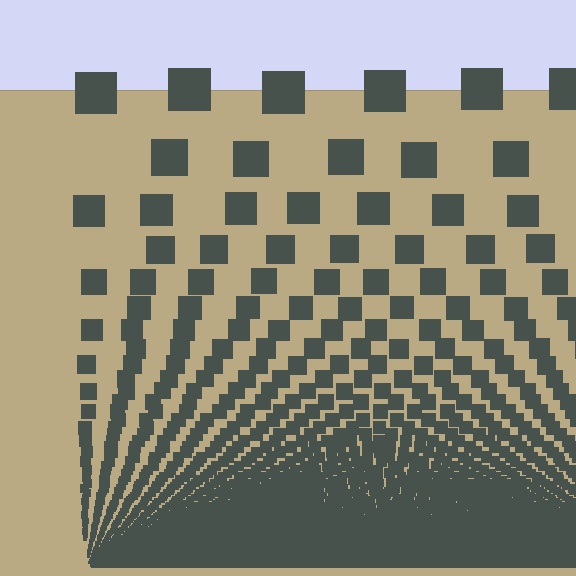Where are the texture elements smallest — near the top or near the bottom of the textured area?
Near the bottom.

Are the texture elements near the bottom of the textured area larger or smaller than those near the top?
Smaller. The gradient is inverted — elements near the bottom are smaller and denser.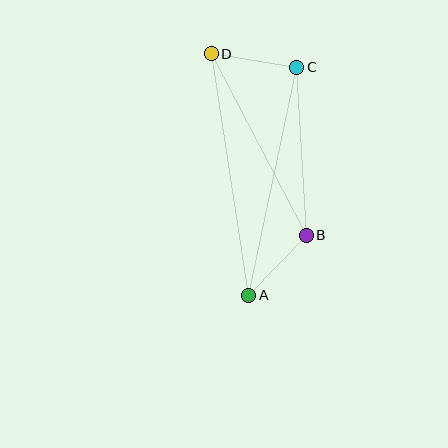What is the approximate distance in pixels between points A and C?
The distance between A and C is approximately 233 pixels.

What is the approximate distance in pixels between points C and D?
The distance between C and D is approximately 86 pixels.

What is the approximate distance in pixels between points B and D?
The distance between B and D is approximately 205 pixels.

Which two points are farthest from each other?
Points A and D are farthest from each other.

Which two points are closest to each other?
Points A and B are closest to each other.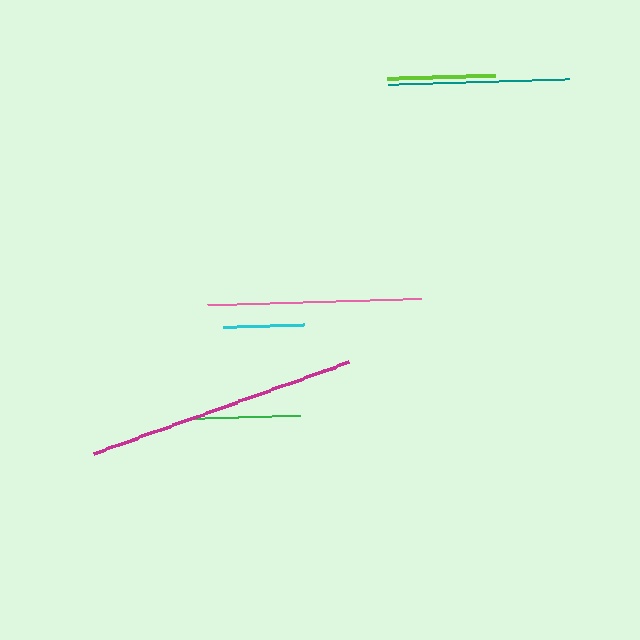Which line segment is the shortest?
The cyan line is the shortest at approximately 81 pixels.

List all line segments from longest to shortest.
From longest to shortest: magenta, pink, teal, green, lime, cyan.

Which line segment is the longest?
The magenta line is the longest at approximately 271 pixels.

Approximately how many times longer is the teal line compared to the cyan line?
The teal line is approximately 2.2 times the length of the cyan line.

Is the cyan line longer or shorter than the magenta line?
The magenta line is longer than the cyan line.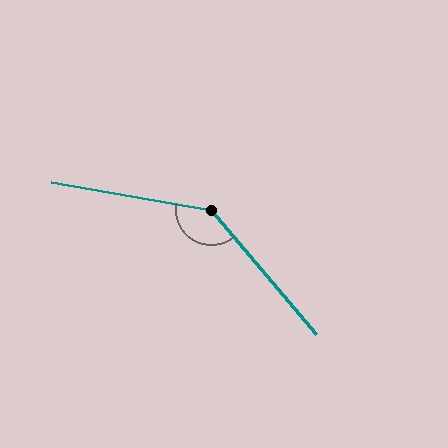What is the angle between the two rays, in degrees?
Approximately 140 degrees.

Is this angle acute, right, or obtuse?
It is obtuse.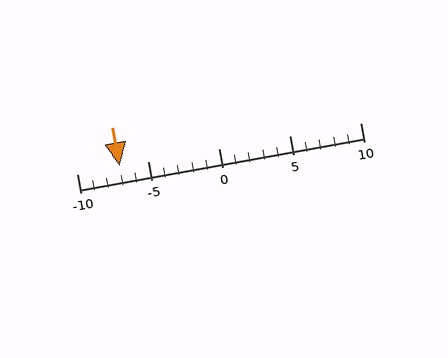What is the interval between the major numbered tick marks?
The major tick marks are spaced 5 units apart.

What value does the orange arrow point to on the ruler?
The orange arrow points to approximately -7.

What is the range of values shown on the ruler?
The ruler shows values from -10 to 10.